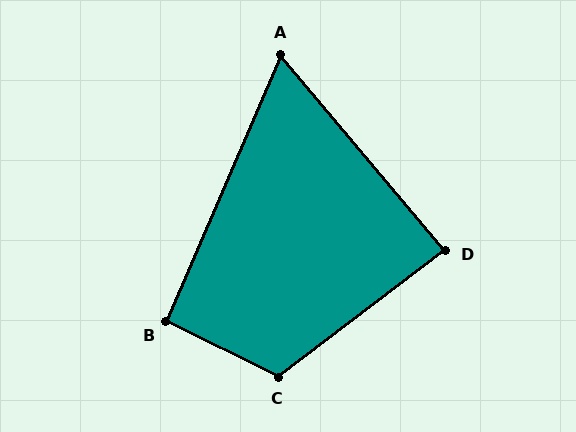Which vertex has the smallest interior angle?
A, at approximately 63 degrees.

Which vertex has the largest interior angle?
C, at approximately 117 degrees.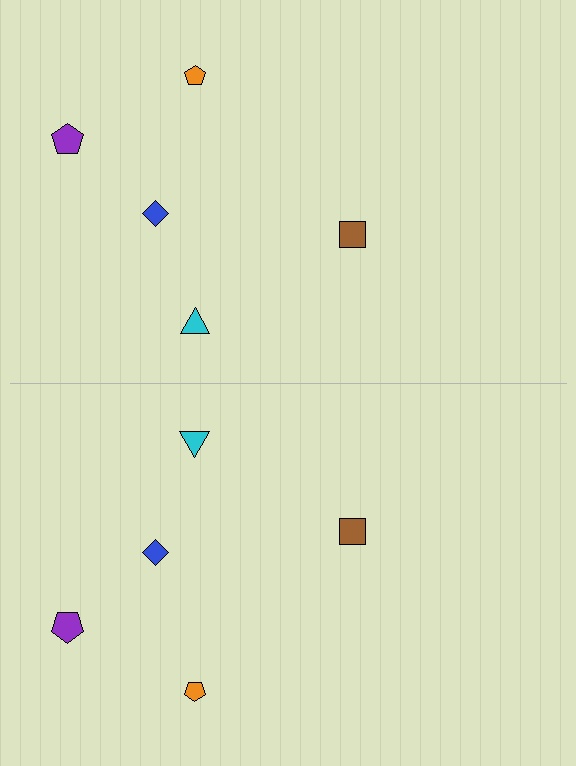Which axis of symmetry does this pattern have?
The pattern has a horizontal axis of symmetry running through the center of the image.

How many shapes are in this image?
There are 10 shapes in this image.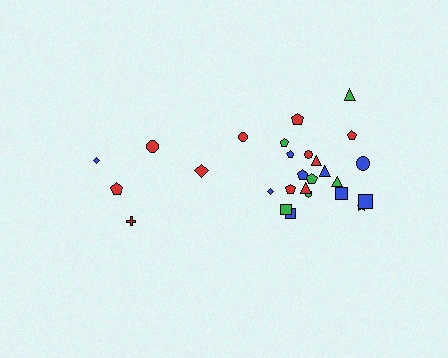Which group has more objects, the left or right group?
The right group.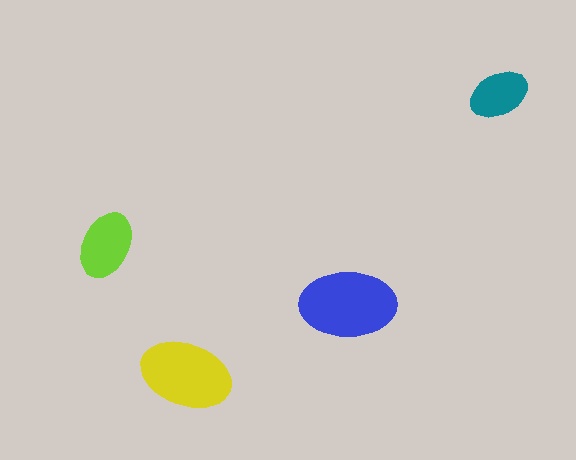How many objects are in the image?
There are 4 objects in the image.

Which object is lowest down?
The yellow ellipse is bottommost.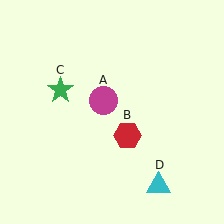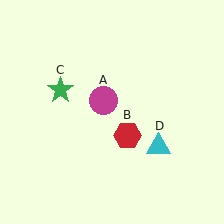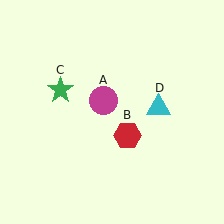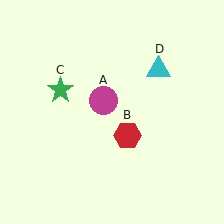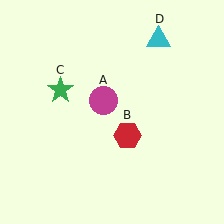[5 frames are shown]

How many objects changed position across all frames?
1 object changed position: cyan triangle (object D).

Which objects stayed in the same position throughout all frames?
Magenta circle (object A) and red hexagon (object B) and green star (object C) remained stationary.